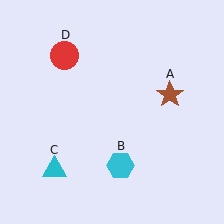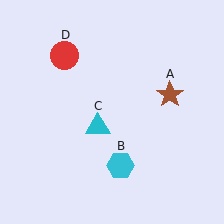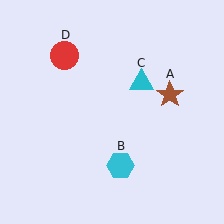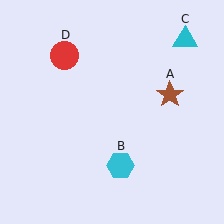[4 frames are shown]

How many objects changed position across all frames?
1 object changed position: cyan triangle (object C).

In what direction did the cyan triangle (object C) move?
The cyan triangle (object C) moved up and to the right.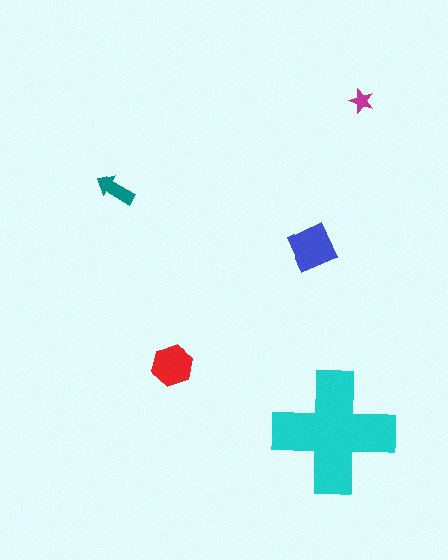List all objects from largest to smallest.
The cyan cross, the blue diamond, the red hexagon, the teal arrow, the magenta star.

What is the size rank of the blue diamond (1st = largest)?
2nd.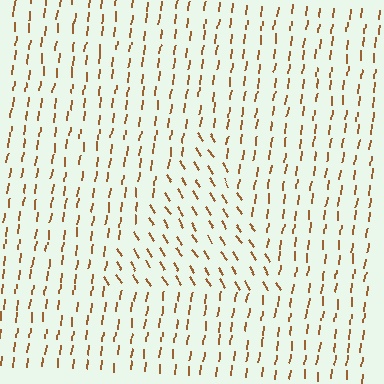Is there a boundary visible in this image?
Yes, there is a texture boundary formed by a change in line orientation.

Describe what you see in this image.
The image is filled with small brown line segments. A triangle region in the image has lines oriented differently from the surrounding lines, creating a visible texture boundary.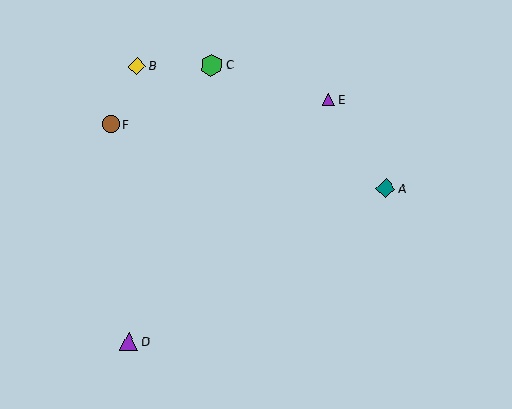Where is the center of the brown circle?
The center of the brown circle is at (111, 124).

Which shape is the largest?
The green hexagon (labeled C) is the largest.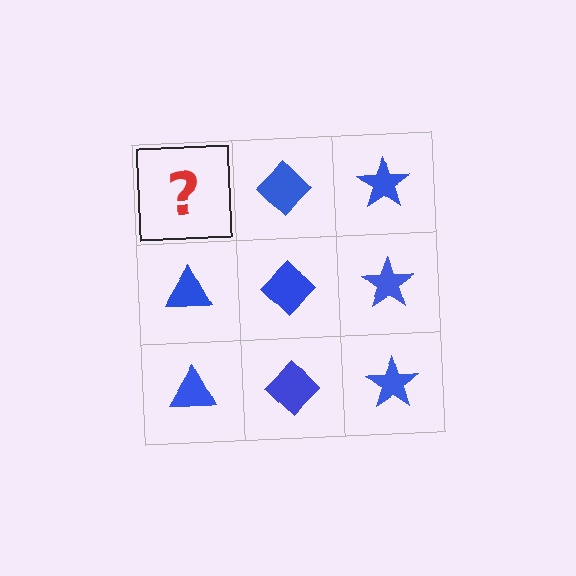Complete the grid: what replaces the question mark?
The question mark should be replaced with a blue triangle.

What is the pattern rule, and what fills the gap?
The rule is that each column has a consistent shape. The gap should be filled with a blue triangle.